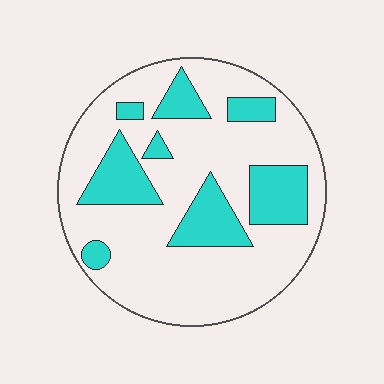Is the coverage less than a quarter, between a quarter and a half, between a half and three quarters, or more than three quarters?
Between a quarter and a half.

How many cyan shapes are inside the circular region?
8.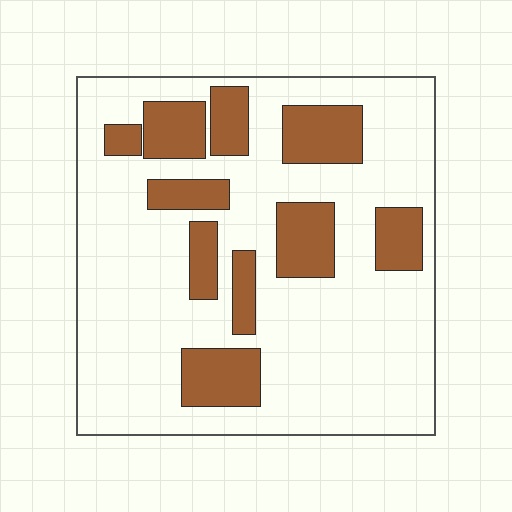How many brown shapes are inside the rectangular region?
10.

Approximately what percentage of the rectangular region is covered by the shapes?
Approximately 25%.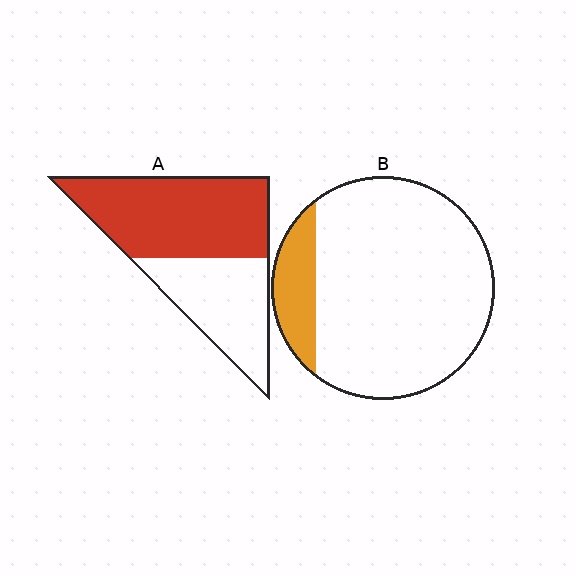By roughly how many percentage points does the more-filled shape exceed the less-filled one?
By roughly 45 percentage points (A over B).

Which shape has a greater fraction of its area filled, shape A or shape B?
Shape A.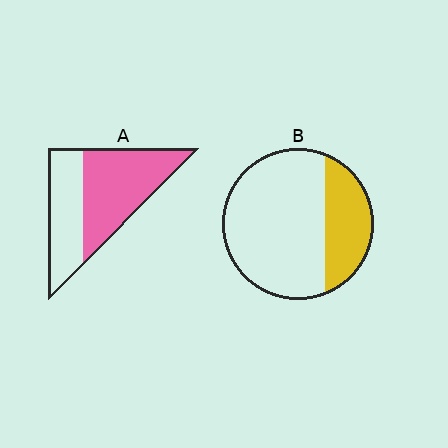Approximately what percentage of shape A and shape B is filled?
A is approximately 60% and B is approximately 30%.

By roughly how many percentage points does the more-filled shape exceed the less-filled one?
By roughly 30 percentage points (A over B).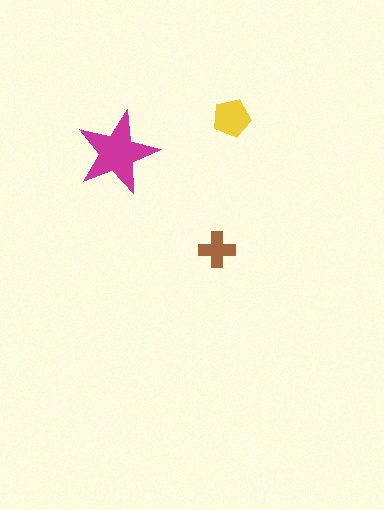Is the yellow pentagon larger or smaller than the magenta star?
Smaller.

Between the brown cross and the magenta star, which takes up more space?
The magenta star.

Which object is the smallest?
The brown cross.